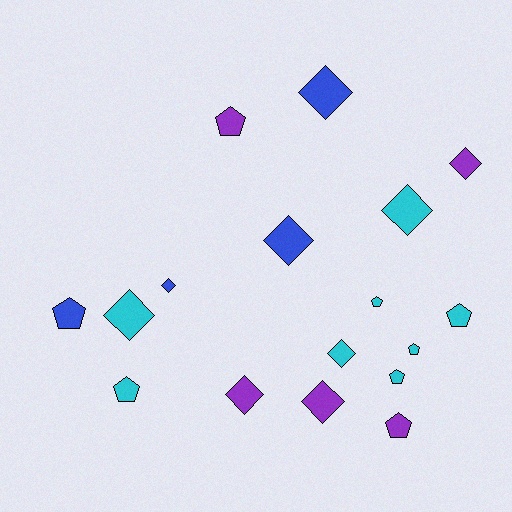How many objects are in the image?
There are 17 objects.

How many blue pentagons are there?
There is 1 blue pentagon.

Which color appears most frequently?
Cyan, with 8 objects.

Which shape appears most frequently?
Diamond, with 9 objects.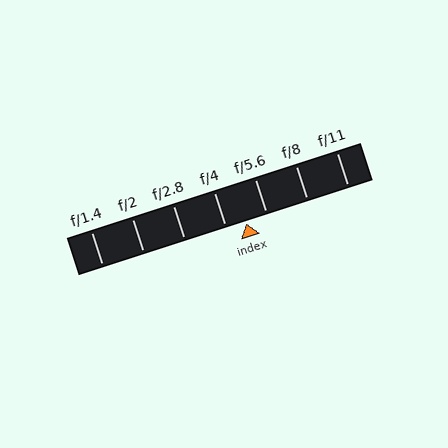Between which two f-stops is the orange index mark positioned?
The index mark is between f/4 and f/5.6.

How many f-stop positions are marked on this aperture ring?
There are 7 f-stop positions marked.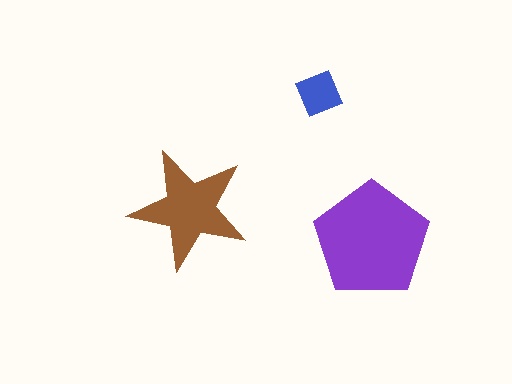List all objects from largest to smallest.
The purple pentagon, the brown star, the blue diamond.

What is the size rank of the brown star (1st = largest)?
2nd.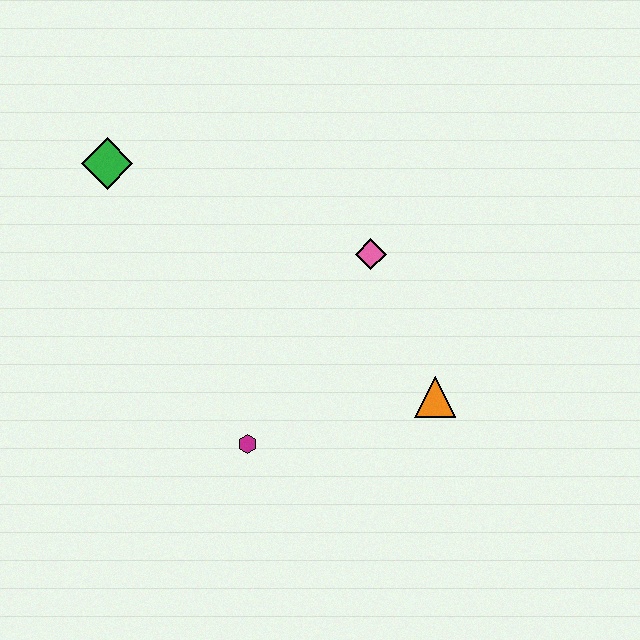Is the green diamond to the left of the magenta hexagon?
Yes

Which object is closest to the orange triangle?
The pink diamond is closest to the orange triangle.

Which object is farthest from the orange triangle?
The green diamond is farthest from the orange triangle.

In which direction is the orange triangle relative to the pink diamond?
The orange triangle is below the pink diamond.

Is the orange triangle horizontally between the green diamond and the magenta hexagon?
No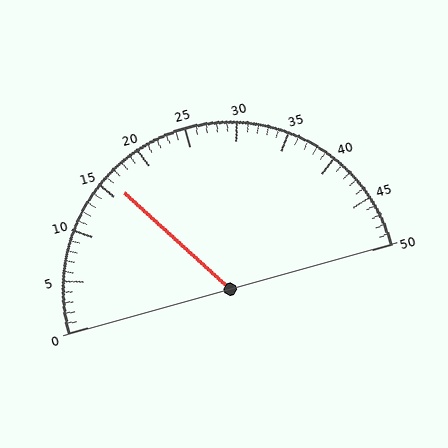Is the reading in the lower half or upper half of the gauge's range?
The reading is in the lower half of the range (0 to 50).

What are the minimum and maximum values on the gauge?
The gauge ranges from 0 to 50.